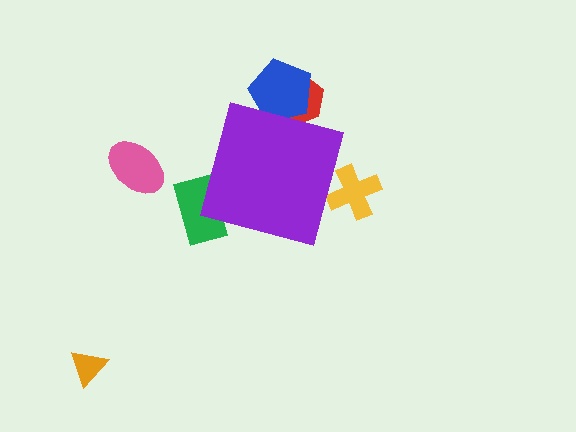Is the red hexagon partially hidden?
Yes, the red hexagon is partially hidden behind the purple square.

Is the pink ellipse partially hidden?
No, the pink ellipse is fully visible.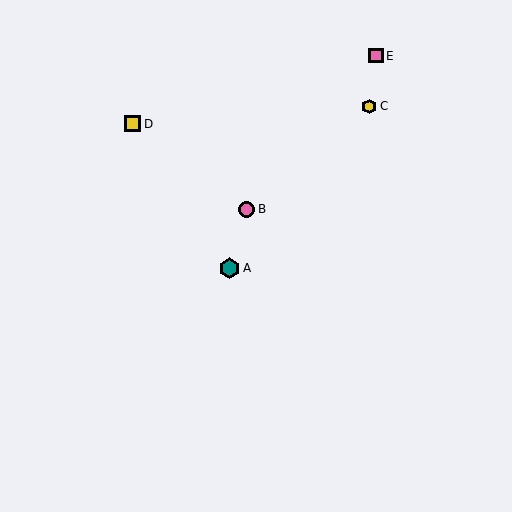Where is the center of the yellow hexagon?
The center of the yellow hexagon is at (369, 106).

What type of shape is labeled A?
Shape A is a teal hexagon.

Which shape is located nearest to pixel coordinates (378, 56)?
The pink square (labeled E) at (376, 56) is nearest to that location.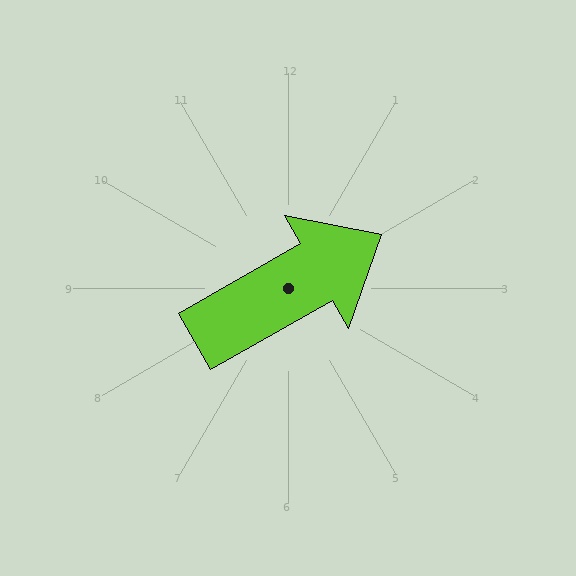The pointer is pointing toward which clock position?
Roughly 2 o'clock.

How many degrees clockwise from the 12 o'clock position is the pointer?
Approximately 60 degrees.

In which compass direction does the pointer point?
Northeast.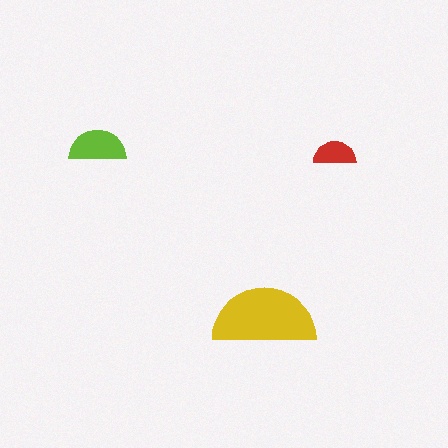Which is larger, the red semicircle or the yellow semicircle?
The yellow one.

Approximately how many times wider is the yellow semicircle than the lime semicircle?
About 2 times wider.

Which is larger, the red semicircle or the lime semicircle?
The lime one.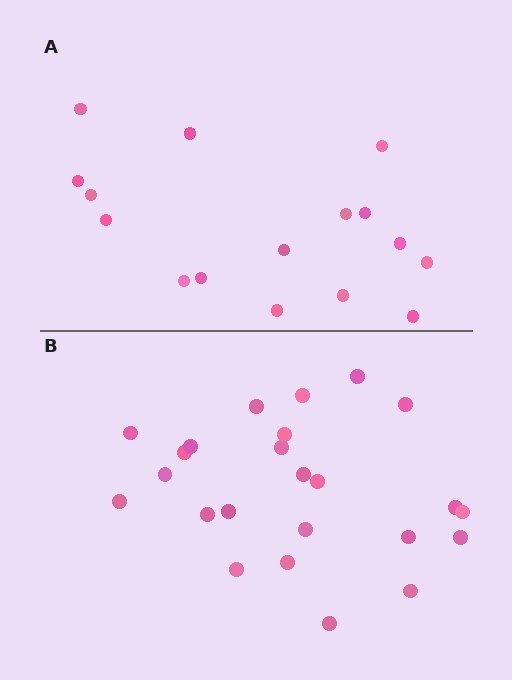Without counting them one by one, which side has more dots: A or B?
Region B (the bottom region) has more dots.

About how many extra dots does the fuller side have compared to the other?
Region B has roughly 8 or so more dots than region A.